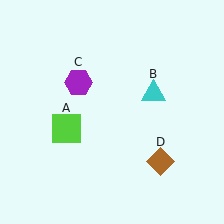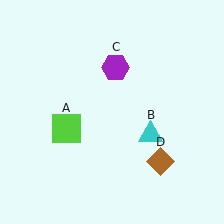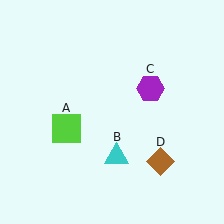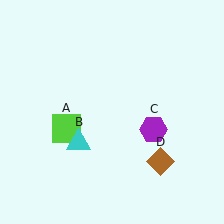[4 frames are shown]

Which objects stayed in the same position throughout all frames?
Lime square (object A) and brown diamond (object D) remained stationary.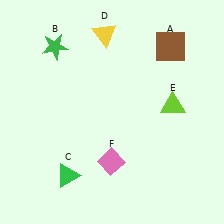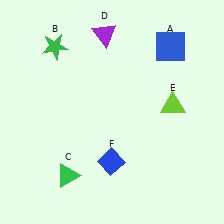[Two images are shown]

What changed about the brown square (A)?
In Image 1, A is brown. In Image 2, it changed to blue.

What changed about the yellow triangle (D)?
In Image 1, D is yellow. In Image 2, it changed to purple.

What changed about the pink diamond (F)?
In Image 1, F is pink. In Image 2, it changed to blue.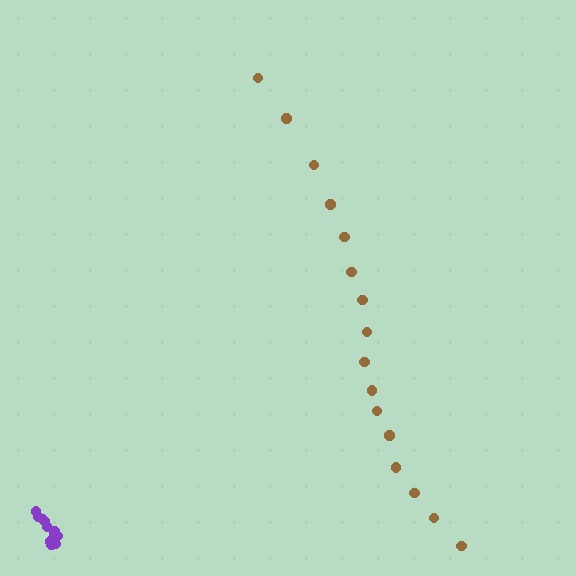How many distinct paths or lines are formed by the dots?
There are 2 distinct paths.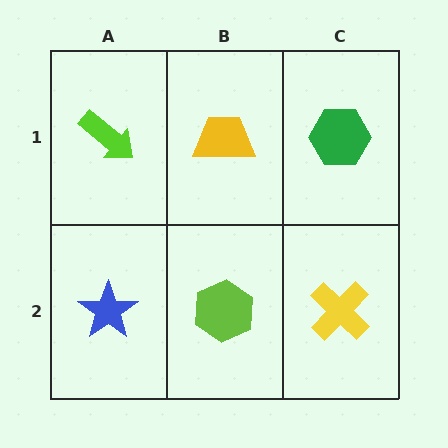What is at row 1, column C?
A green hexagon.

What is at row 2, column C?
A yellow cross.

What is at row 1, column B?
A yellow trapezoid.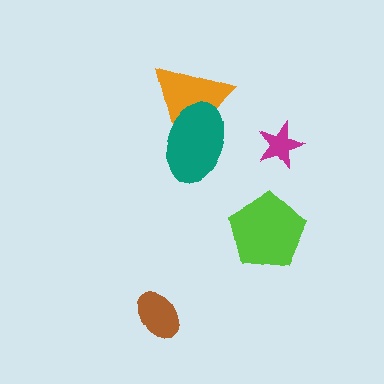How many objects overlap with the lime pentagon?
0 objects overlap with the lime pentagon.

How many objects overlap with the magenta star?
0 objects overlap with the magenta star.